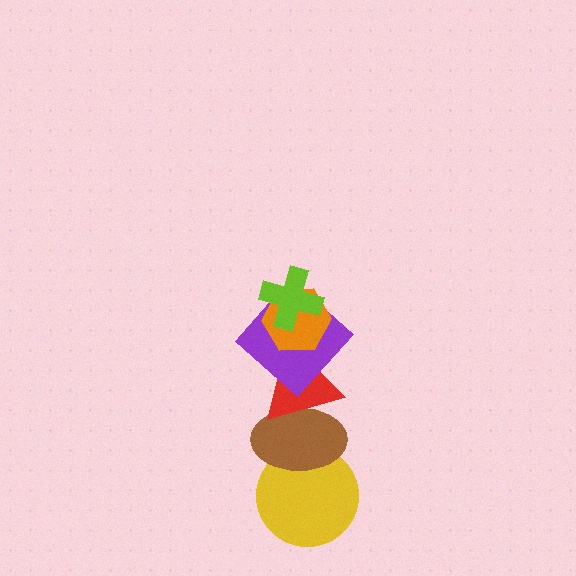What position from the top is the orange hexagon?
The orange hexagon is 2nd from the top.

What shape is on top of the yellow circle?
The brown ellipse is on top of the yellow circle.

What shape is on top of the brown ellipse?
The red triangle is on top of the brown ellipse.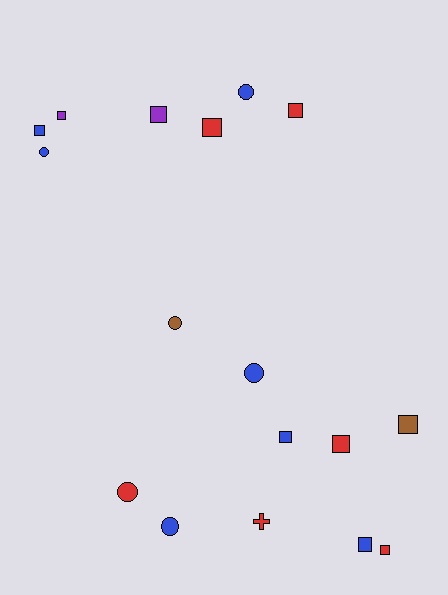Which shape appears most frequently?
Square, with 10 objects.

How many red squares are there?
There are 4 red squares.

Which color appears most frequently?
Blue, with 7 objects.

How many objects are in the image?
There are 17 objects.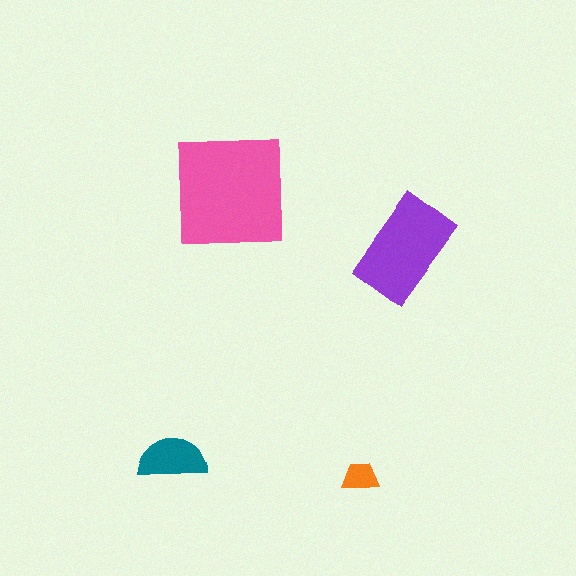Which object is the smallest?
The orange trapezoid.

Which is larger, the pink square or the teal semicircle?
The pink square.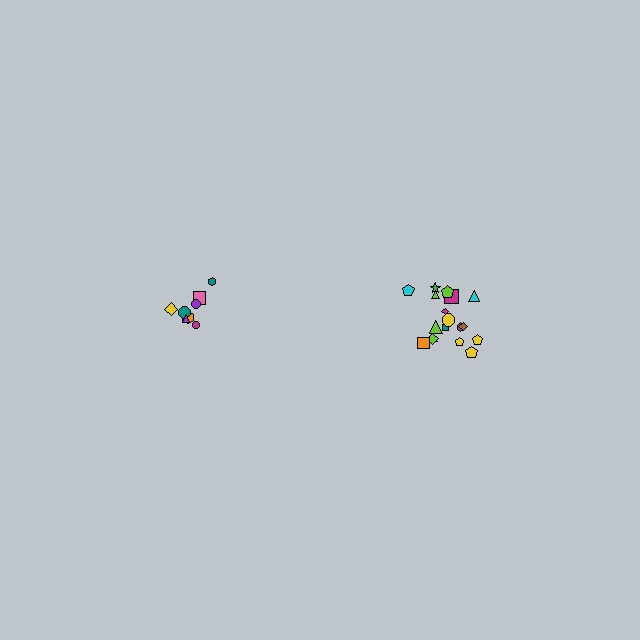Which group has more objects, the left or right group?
The right group.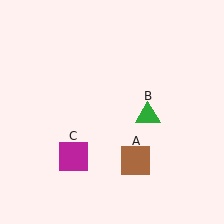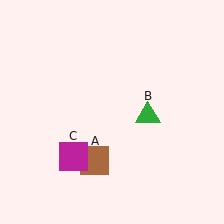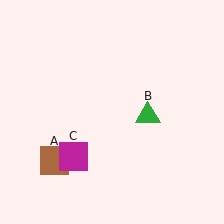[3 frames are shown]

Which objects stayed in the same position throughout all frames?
Green triangle (object B) and magenta square (object C) remained stationary.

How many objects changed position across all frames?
1 object changed position: brown square (object A).